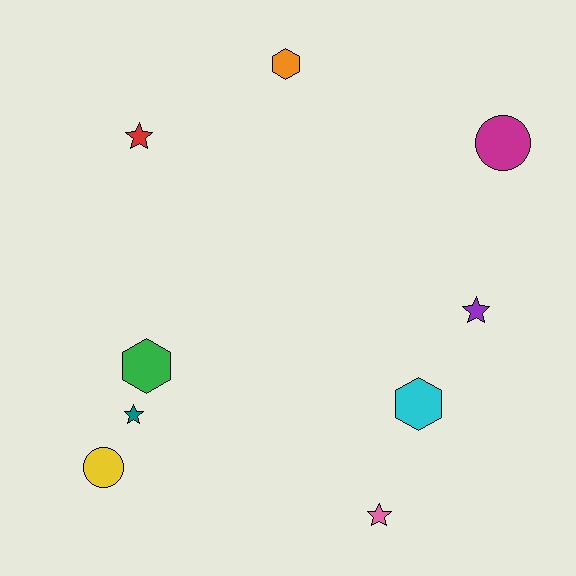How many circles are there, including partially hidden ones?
There are 2 circles.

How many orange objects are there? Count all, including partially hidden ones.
There is 1 orange object.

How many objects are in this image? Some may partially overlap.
There are 9 objects.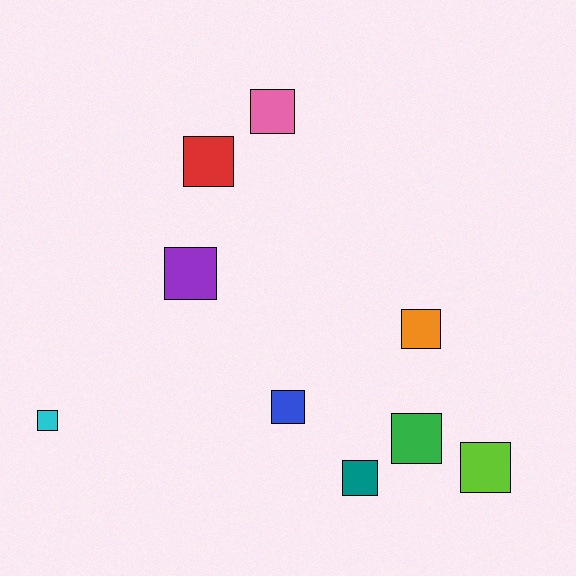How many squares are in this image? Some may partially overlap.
There are 9 squares.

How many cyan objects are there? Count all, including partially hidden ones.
There is 1 cyan object.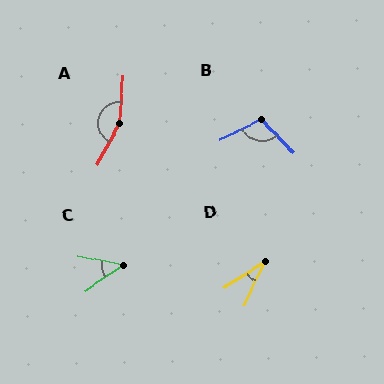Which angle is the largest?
A, at approximately 156 degrees.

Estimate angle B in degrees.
Approximately 108 degrees.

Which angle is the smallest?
D, at approximately 31 degrees.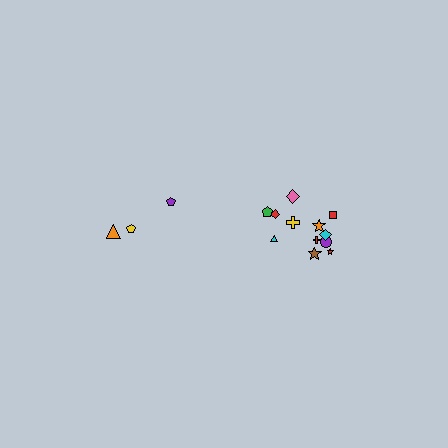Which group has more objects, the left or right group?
The right group.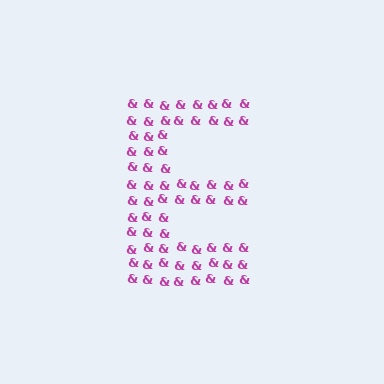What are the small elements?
The small elements are ampersands.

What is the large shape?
The large shape is the letter E.